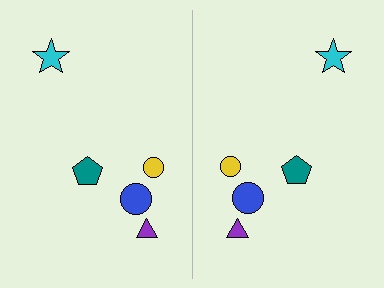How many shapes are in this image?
There are 10 shapes in this image.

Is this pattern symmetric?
Yes, this pattern has bilateral (reflection) symmetry.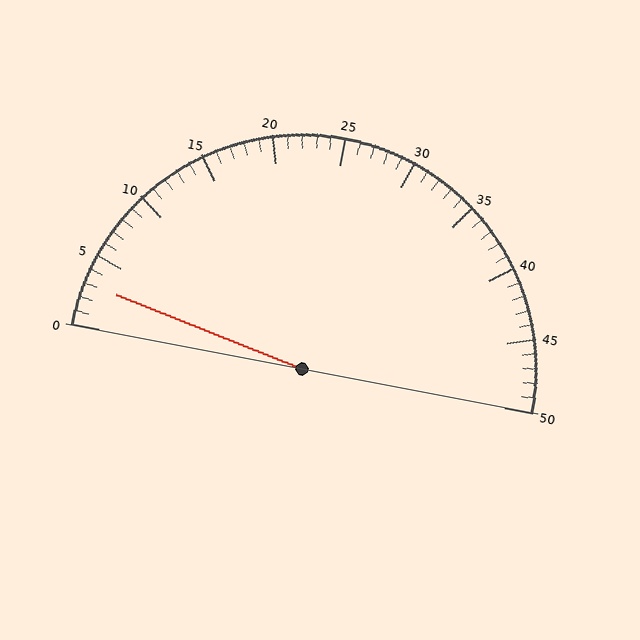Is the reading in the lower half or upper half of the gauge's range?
The reading is in the lower half of the range (0 to 50).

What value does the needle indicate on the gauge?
The needle indicates approximately 3.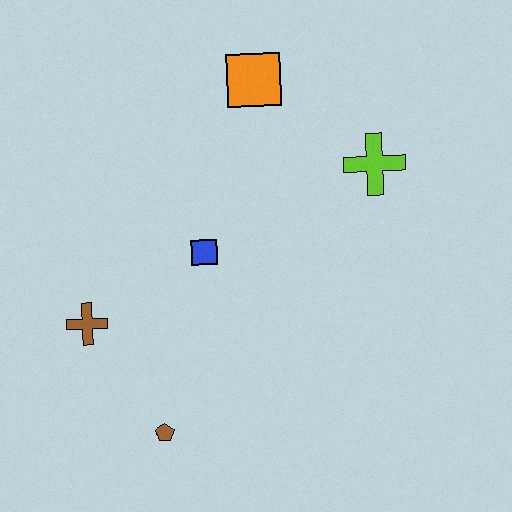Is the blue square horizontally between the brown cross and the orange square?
Yes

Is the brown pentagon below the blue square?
Yes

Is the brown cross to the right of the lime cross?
No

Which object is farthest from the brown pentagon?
The orange square is farthest from the brown pentagon.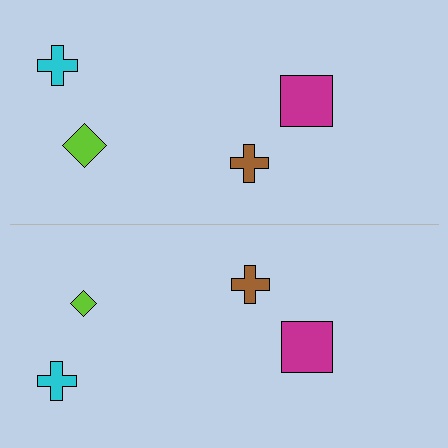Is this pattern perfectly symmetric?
No, the pattern is not perfectly symmetric. The lime diamond on the bottom side has a different size than its mirror counterpart.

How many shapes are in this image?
There are 8 shapes in this image.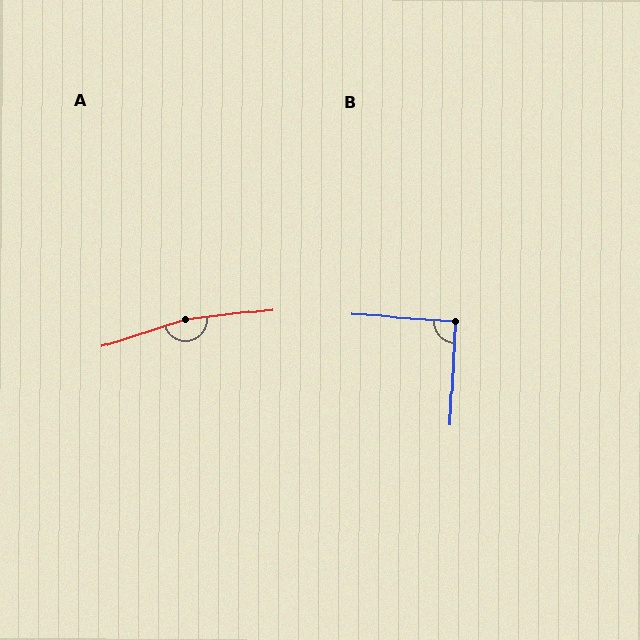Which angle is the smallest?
B, at approximately 91 degrees.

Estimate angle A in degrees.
Approximately 169 degrees.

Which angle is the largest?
A, at approximately 169 degrees.